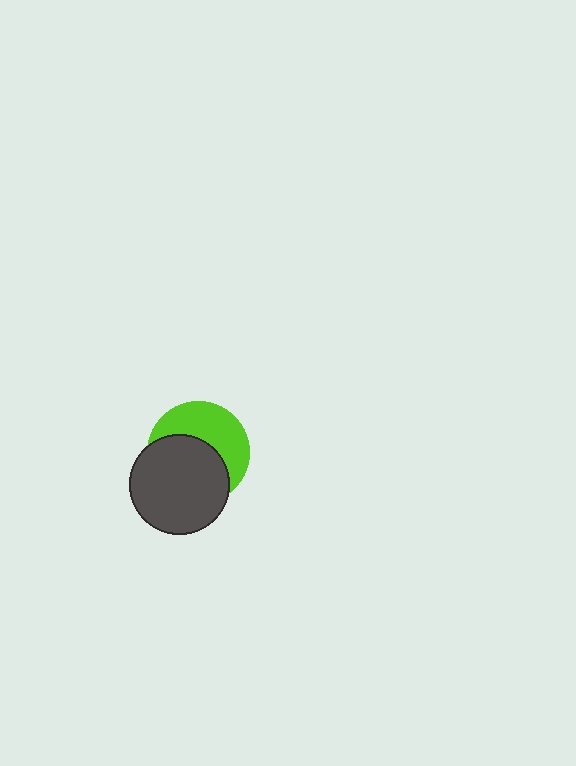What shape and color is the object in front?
The object in front is a dark gray circle.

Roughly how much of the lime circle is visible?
About half of it is visible (roughly 47%).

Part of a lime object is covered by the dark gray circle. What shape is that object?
It is a circle.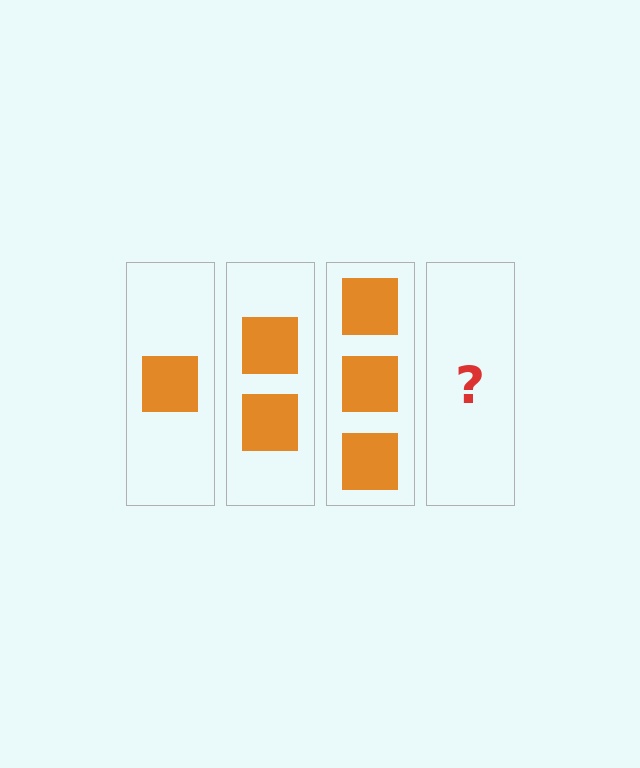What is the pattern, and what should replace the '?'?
The pattern is that each step adds one more square. The '?' should be 4 squares.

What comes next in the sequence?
The next element should be 4 squares.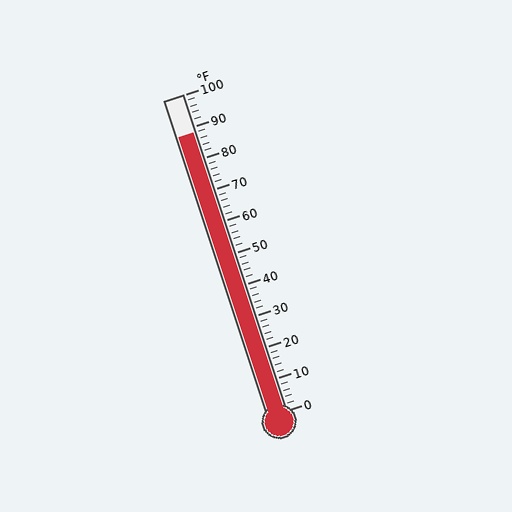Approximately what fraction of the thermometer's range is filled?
The thermometer is filled to approximately 90% of its range.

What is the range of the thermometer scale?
The thermometer scale ranges from 0°F to 100°F.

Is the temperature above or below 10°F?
The temperature is above 10°F.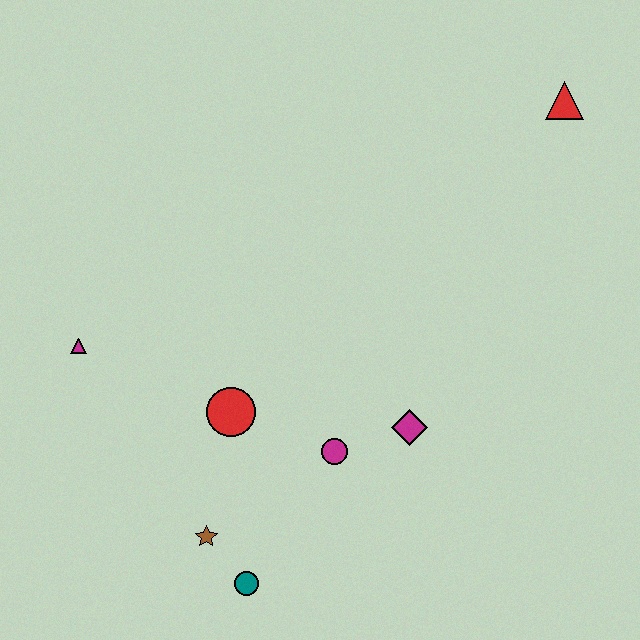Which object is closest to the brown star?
The teal circle is closest to the brown star.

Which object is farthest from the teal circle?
The red triangle is farthest from the teal circle.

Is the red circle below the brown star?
No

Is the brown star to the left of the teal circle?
Yes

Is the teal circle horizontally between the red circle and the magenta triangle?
No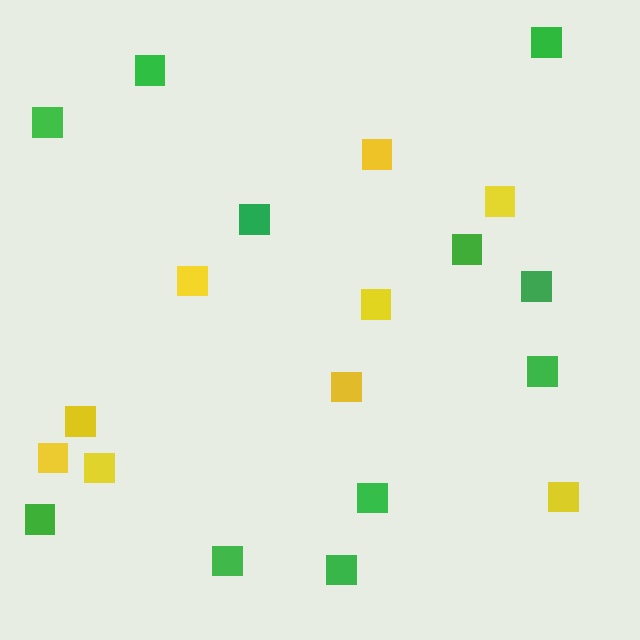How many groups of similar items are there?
There are 2 groups: one group of yellow squares (9) and one group of green squares (11).